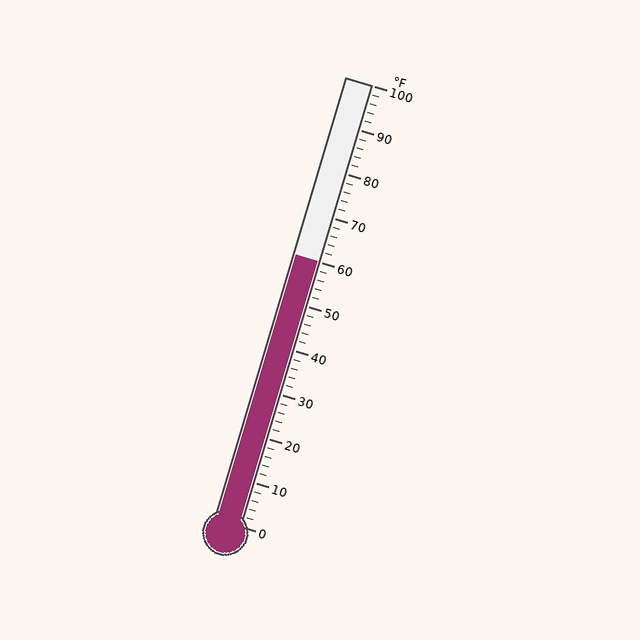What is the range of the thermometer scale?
The thermometer scale ranges from 0°F to 100°F.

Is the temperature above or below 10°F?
The temperature is above 10°F.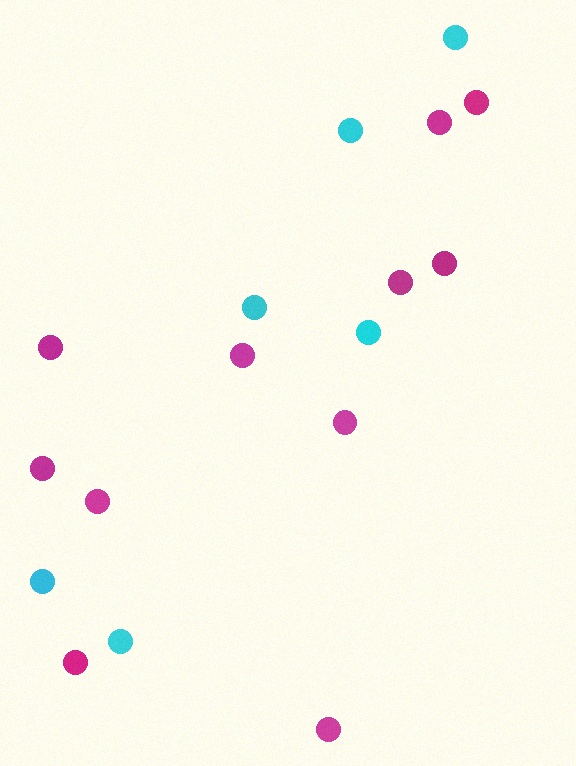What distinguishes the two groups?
There are 2 groups: one group of cyan circles (6) and one group of magenta circles (11).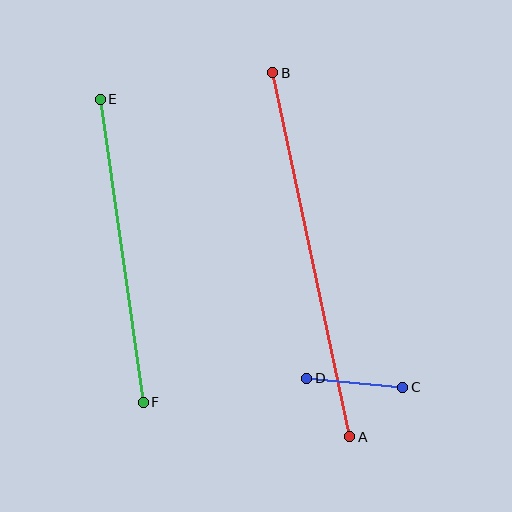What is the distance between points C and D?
The distance is approximately 97 pixels.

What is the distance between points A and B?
The distance is approximately 372 pixels.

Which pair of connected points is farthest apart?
Points A and B are farthest apart.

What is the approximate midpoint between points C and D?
The midpoint is at approximately (355, 383) pixels.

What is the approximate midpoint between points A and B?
The midpoint is at approximately (311, 255) pixels.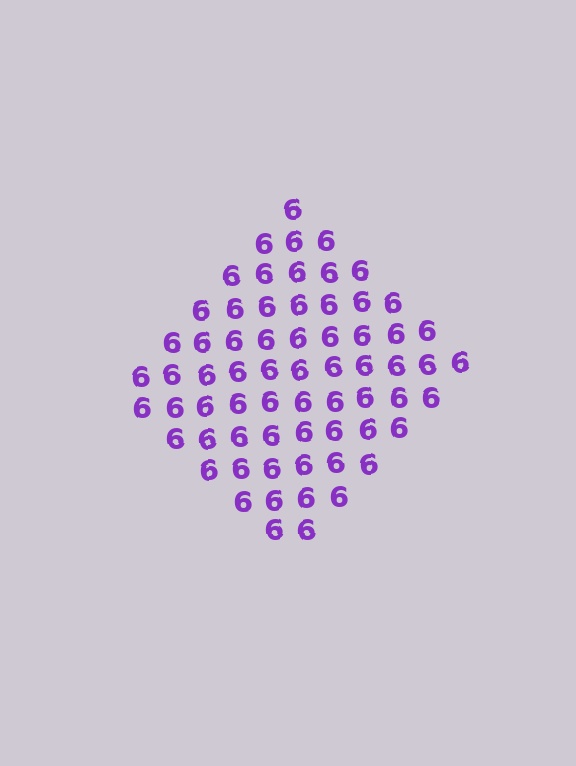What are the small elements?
The small elements are digit 6's.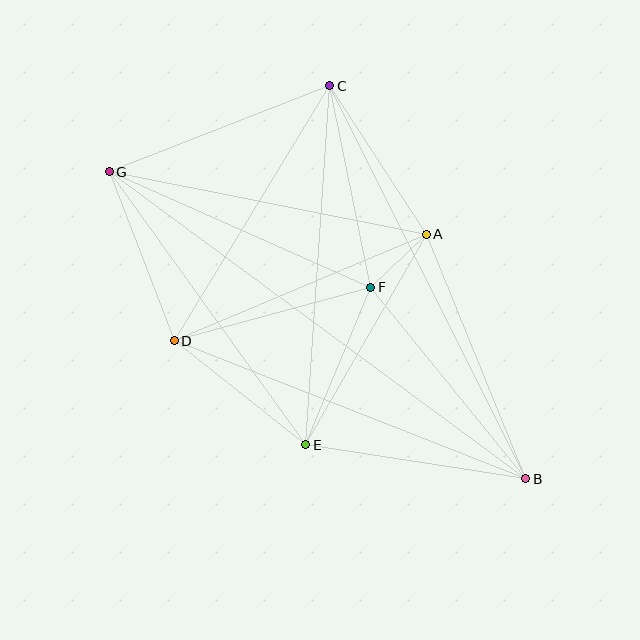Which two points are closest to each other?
Points A and F are closest to each other.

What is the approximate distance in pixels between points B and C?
The distance between B and C is approximately 439 pixels.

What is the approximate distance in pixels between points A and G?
The distance between A and G is approximately 323 pixels.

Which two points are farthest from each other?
Points B and G are farthest from each other.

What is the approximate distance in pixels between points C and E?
The distance between C and E is approximately 360 pixels.